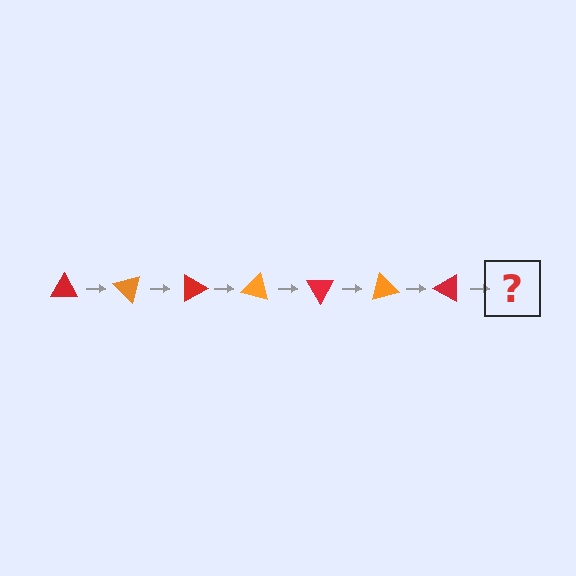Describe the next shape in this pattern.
It should be an orange triangle, rotated 315 degrees from the start.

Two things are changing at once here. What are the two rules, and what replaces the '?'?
The two rules are that it rotates 45 degrees each step and the color cycles through red and orange. The '?' should be an orange triangle, rotated 315 degrees from the start.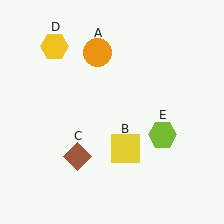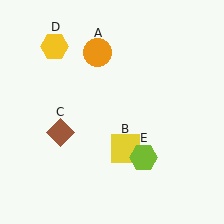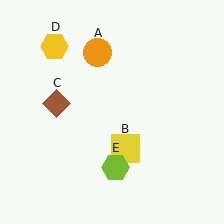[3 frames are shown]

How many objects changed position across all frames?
2 objects changed position: brown diamond (object C), lime hexagon (object E).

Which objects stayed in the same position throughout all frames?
Orange circle (object A) and yellow square (object B) and yellow hexagon (object D) remained stationary.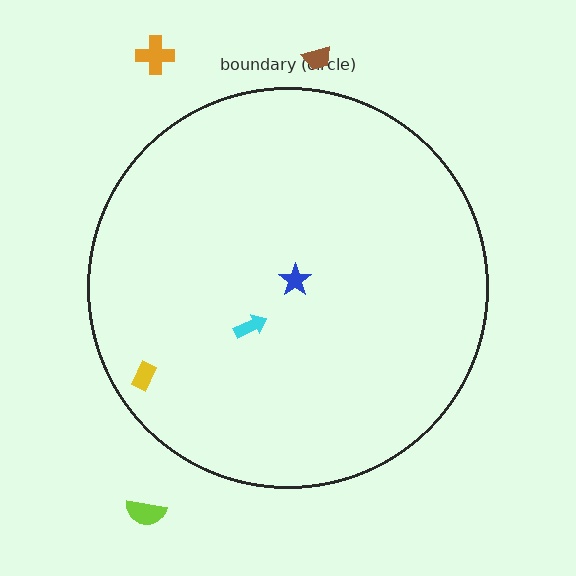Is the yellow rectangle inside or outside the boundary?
Inside.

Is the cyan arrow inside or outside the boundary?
Inside.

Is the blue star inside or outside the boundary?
Inside.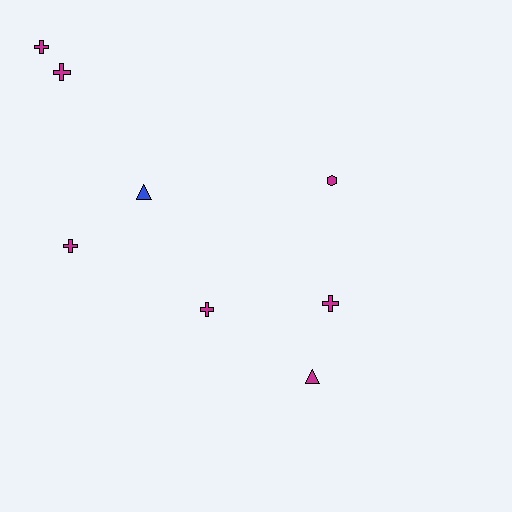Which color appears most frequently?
Magenta, with 7 objects.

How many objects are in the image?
There are 8 objects.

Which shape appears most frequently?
Cross, with 5 objects.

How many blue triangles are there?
There is 1 blue triangle.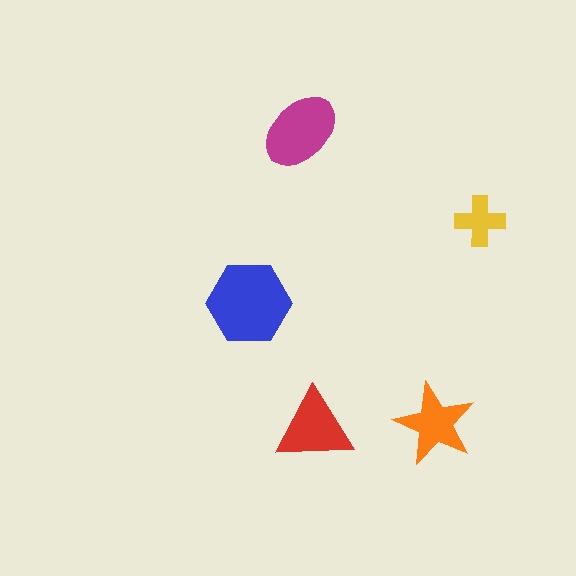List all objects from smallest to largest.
The yellow cross, the orange star, the red triangle, the magenta ellipse, the blue hexagon.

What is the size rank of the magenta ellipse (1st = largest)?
2nd.